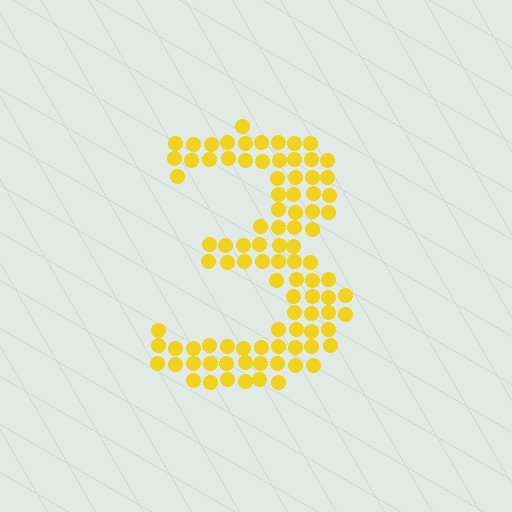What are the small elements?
The small elements are circles.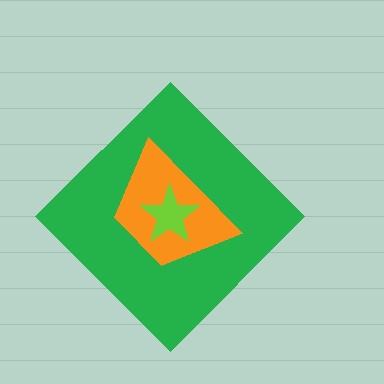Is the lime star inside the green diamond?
Yes.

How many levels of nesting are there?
3.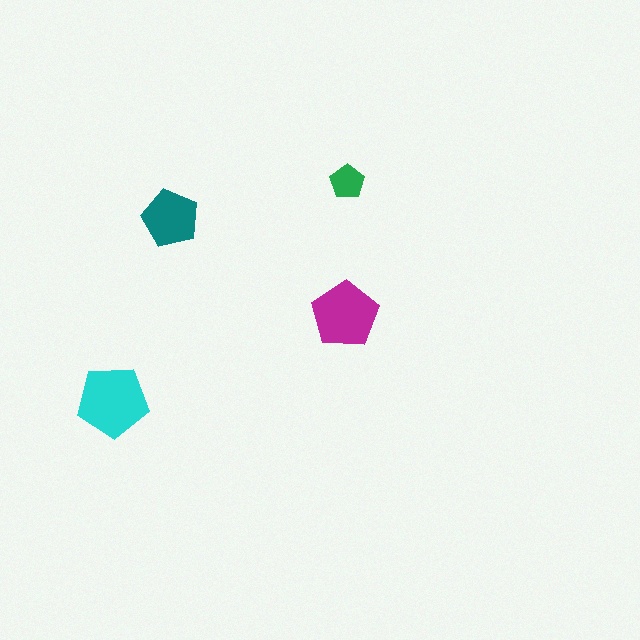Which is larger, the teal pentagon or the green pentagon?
The teal one.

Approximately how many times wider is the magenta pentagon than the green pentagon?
About 2 times wider.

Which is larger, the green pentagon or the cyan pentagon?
The cyan one.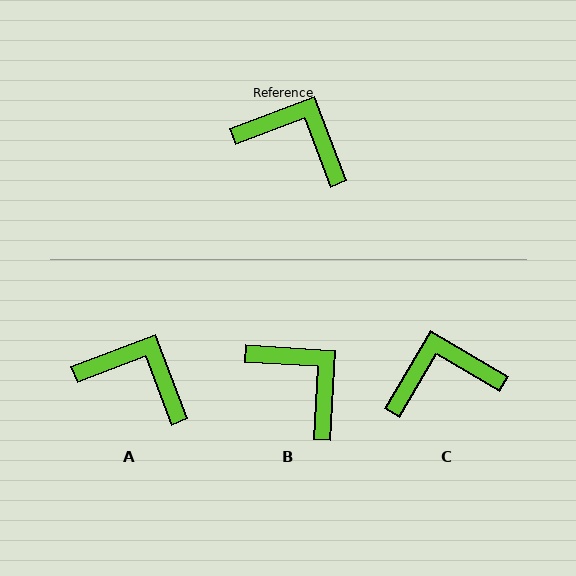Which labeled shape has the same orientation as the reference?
A.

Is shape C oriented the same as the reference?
No, it is off by about 39 degrees.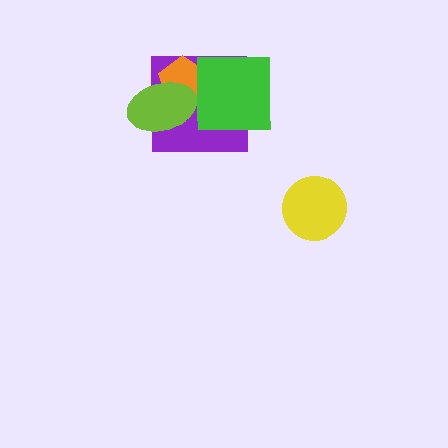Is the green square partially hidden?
No, no other shape covers it.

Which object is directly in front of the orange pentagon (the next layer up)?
The lime ellipse is directly in front of the orange pentagon.